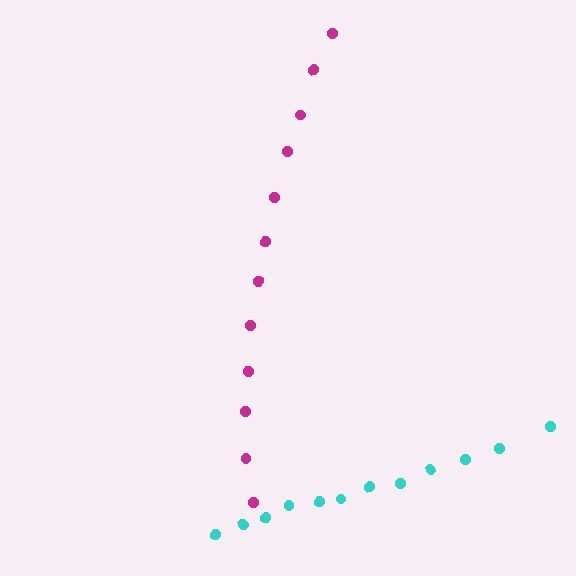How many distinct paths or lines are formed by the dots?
There are 2 distinct paths.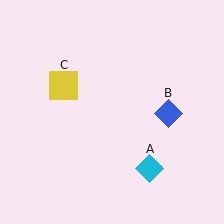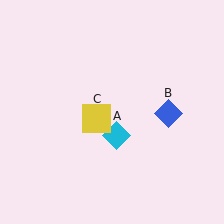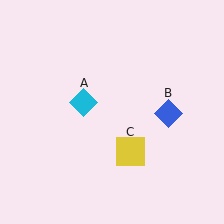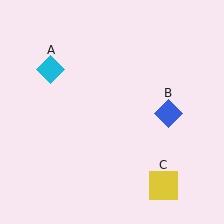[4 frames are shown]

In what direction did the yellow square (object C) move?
The yellow square (object C) moved down and to the right.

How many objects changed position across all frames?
2 objects changed position: cyan diamond (object A), yellow square (object C).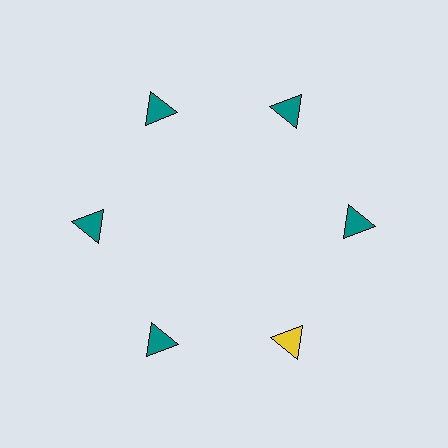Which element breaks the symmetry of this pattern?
The yellow triangle at roughly the 5 o'clock position breaks the symmetry. All other shapes are teal triangles.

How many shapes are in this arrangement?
There are 6 shapes arranged in a ring pattern.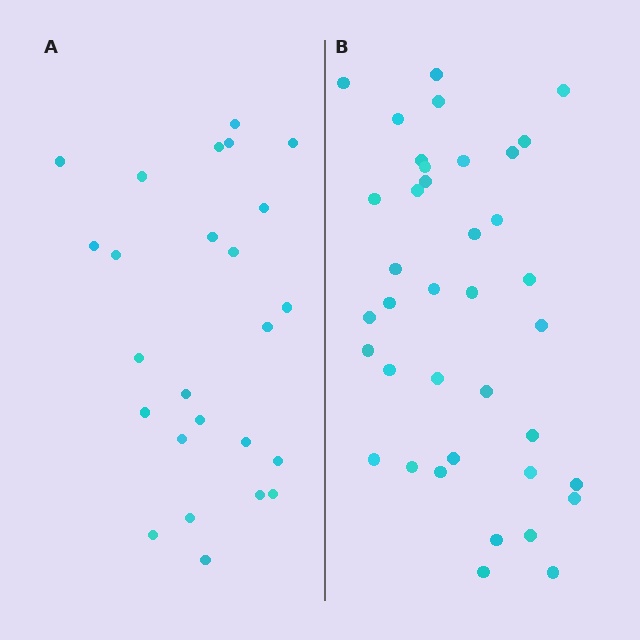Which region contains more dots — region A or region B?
Region B (the right region) has more dots.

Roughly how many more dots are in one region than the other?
Region B has approximately 15 more dots than region A.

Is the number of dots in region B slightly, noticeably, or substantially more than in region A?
Region B has substantially more. The ratio is roughly 1.5 to 1.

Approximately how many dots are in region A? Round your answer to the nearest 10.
About 20 dots. (The exact count is 25, which rounds to 20.)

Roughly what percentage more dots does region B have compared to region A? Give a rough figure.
About 50% more.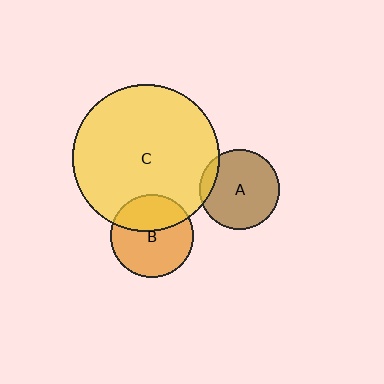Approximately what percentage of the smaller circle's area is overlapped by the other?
Approximately 35%.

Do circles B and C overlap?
Yes.